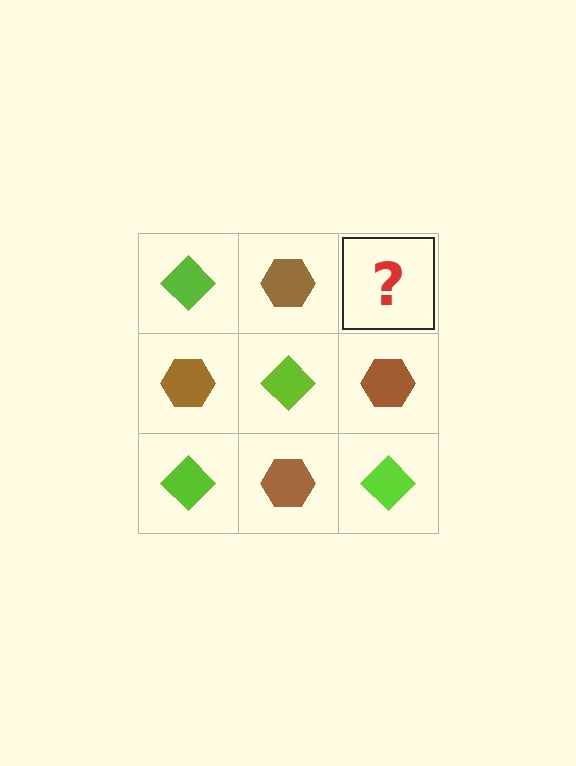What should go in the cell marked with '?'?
The missing cell should contain a lime diamond.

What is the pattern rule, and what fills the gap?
The rule is that it alternates lime diamond and brown hexagon in a checkerboard pattern. The gap should be filled with a lime diamond.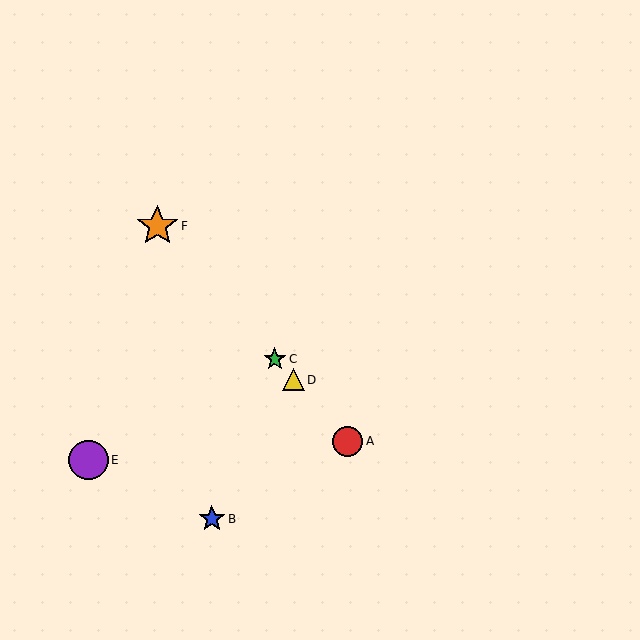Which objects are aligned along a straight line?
Objects A, C, D, F are aligned along a straight line.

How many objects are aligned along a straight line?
4 objects (A, C, D, F) are aligned along a straight line.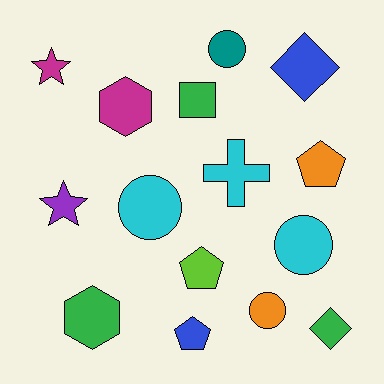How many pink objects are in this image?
There are no pink objects.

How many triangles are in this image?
There are no triangles.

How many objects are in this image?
There are 15 objects.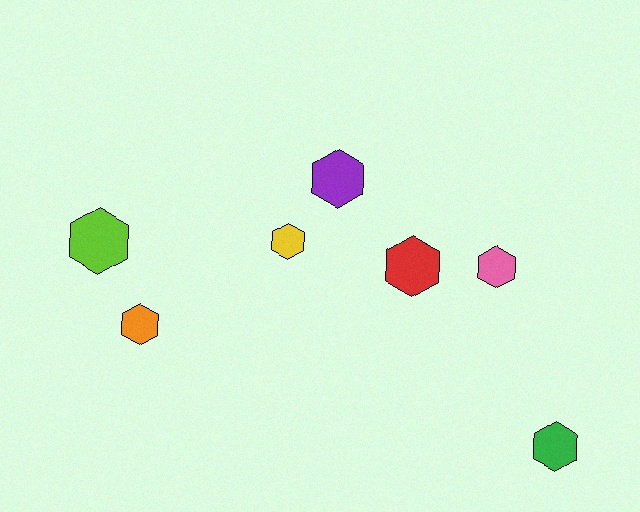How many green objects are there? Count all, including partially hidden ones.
There is 1 green object.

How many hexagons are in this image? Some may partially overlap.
There are 7 hexagons.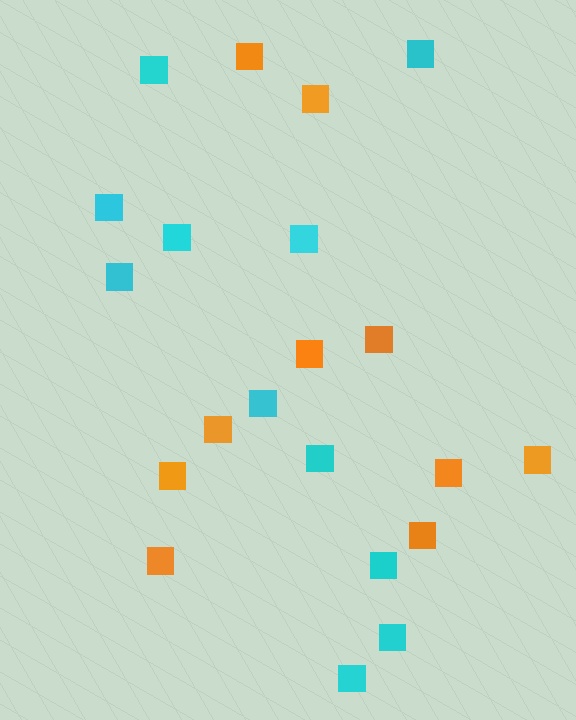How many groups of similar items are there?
There are 2 groups: one group of cyan squares (11) and one group of orange squares (10).